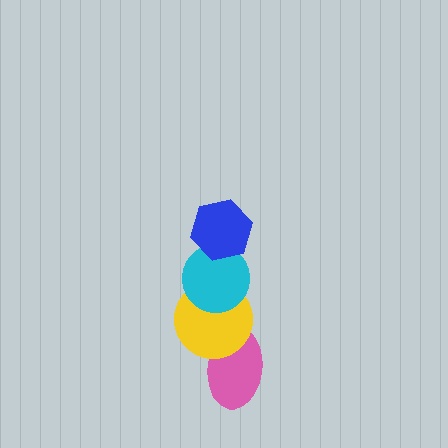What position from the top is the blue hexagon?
The blue hexagon is 1st from the top.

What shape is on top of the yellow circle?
The cyan circle is on top of the yellow circle.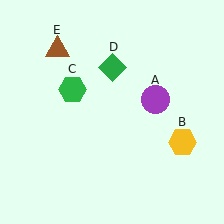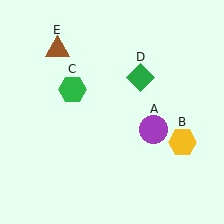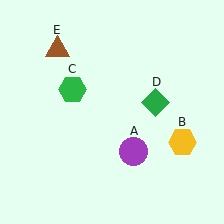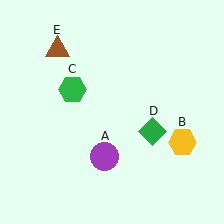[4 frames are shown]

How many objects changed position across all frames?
2 objects changed position: purple circle (object A), green diamond (object D).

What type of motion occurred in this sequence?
The purple circle (object A), green diamond (object D) rotated clockwise around the center of the scene.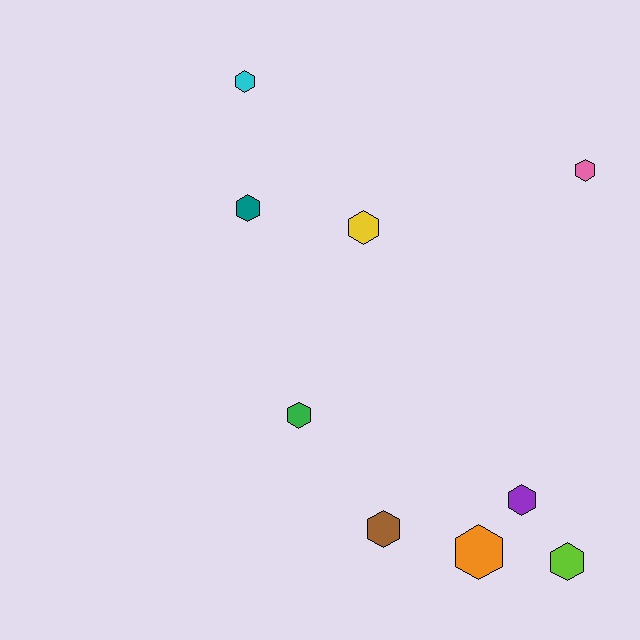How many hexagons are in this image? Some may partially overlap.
There are 9 hexagons.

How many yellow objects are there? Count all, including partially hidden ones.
There is 1 yellow object.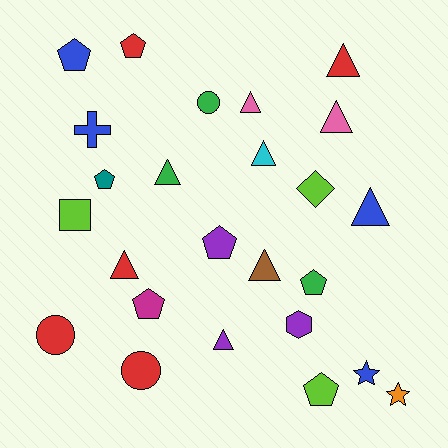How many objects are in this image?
There are 25 objects.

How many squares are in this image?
There is 1 square.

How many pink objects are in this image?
There are 2 pink objects.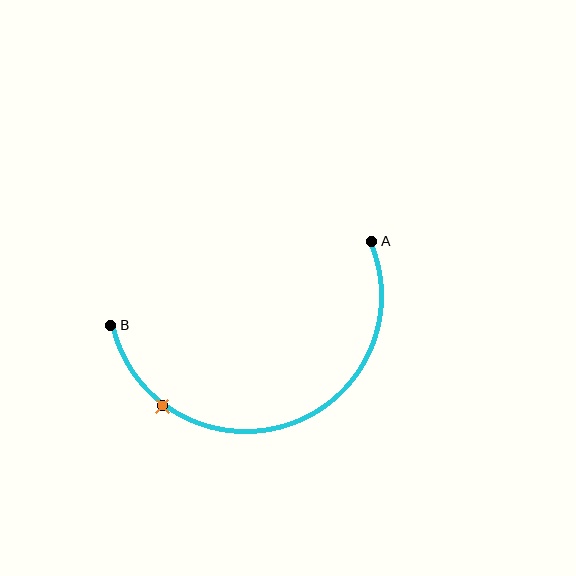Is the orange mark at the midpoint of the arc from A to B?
No. The orange mark lies on the arc but is closer to endpoint B. The arc midpoint would be at the point on the curve equidistant along the arc from both A and B.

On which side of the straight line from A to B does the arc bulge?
The arc bulges below the straight line connecting A and B.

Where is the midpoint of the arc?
The arc midpoint is the point on the curve farthest from the straight line joining A and B. It sits below that line.